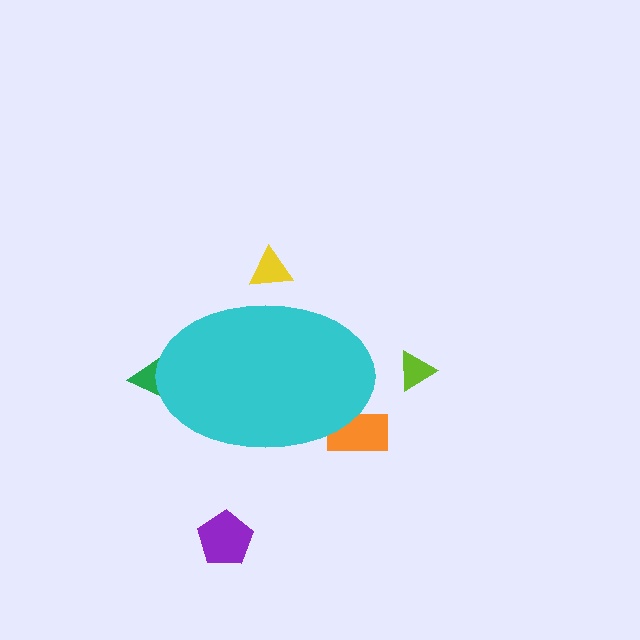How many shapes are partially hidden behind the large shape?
3 shapes are partially hidden.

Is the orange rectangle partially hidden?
Yes, the orange rectangle is partially hidden behind the cyan ellipse.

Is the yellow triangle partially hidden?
Yes, the yellow triangle is partially hidden behind the cyan ellipse.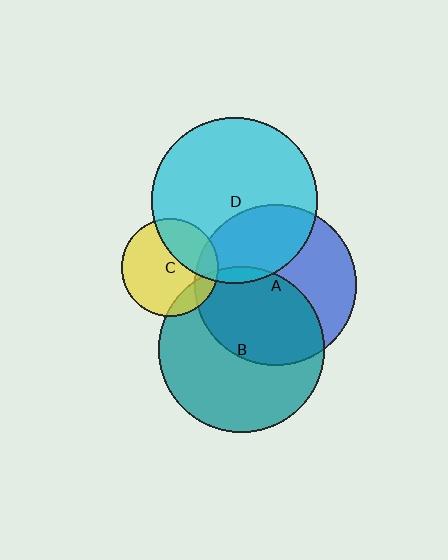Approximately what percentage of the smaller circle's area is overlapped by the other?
Approximately 30%.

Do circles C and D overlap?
Yes.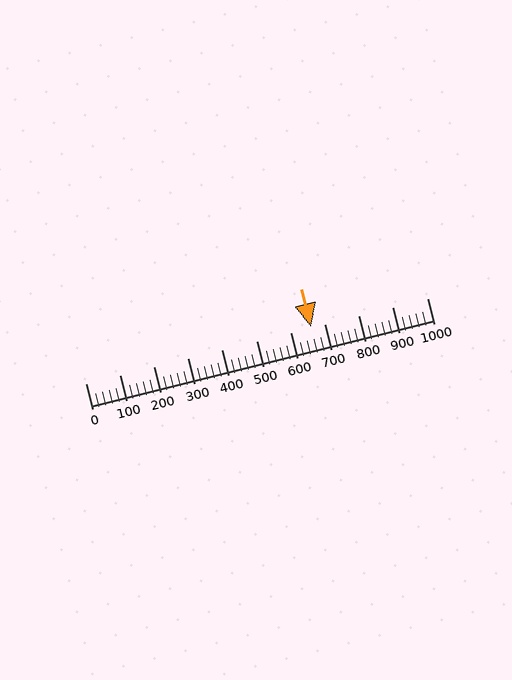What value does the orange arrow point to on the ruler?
The orange arrow points to approximately 662.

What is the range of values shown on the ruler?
The ruler shows values from 0 to 1000.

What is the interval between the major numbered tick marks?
The major tick marks are spaced 100 units apart.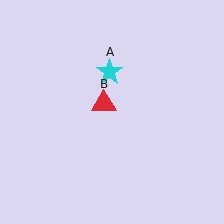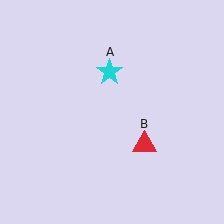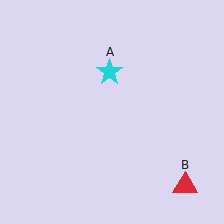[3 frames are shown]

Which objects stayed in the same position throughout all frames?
Cyan star (object A) remained stationary.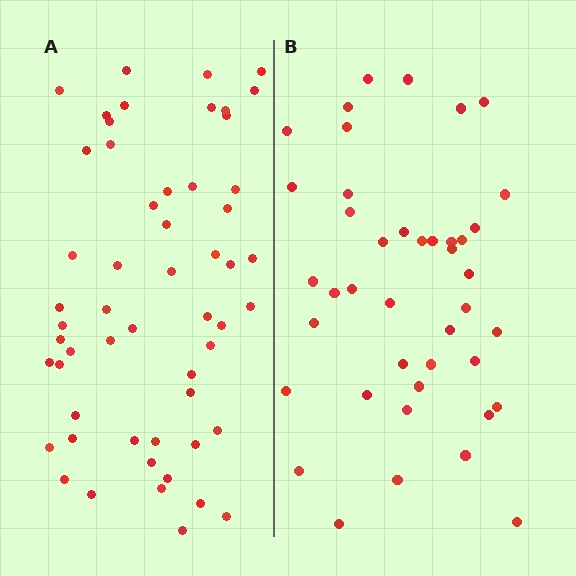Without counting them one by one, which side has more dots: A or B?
Region A (the left region) has more dots.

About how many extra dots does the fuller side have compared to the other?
Region A has approximately 15 more dots than region B.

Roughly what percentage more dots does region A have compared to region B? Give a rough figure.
About 30% more.